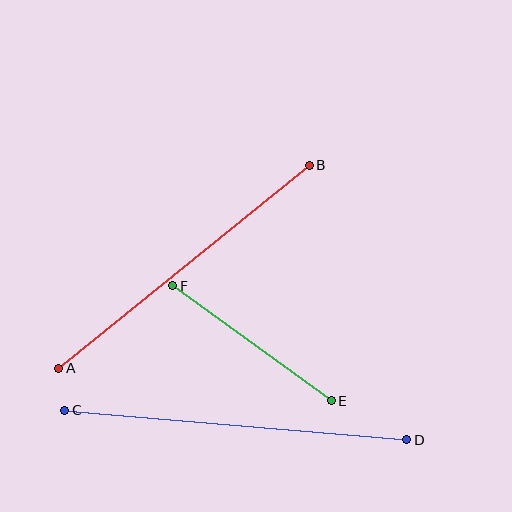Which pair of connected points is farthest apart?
Points C and D are farthest apart.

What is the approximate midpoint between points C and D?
The midpoint is at approximately (236, 425) pixels.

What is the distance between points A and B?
The distance is approximately 322 pixels.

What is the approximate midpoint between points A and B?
The midpoint is at approximately (184, 267) pixels.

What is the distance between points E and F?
The distance is approximately 196 pixels.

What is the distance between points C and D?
The distance is approximately 343 pixels.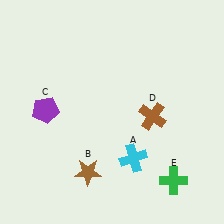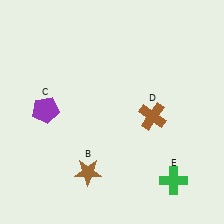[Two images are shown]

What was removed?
The cyan cross (A) was removed in Image 2.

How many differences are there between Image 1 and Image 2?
There is 1 difference between the two images.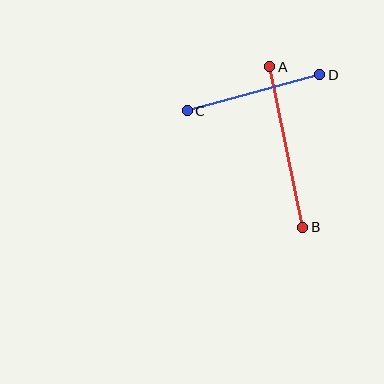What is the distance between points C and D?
The distance is approximately 137 pixels.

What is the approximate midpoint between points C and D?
The midpoint is at approximately (253, 93) pixels.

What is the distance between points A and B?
The distance is approximately 164 pixels.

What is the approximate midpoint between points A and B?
The midpoint is at approximately (286, 147) pixels.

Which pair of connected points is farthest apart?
Points A and B are farthest apart.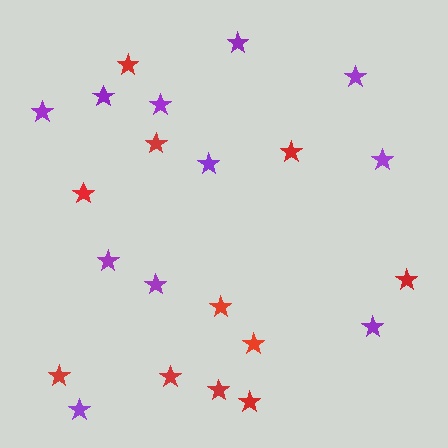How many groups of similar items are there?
There are 2 groups: one group of red stars (11) and one group of purple stars (11).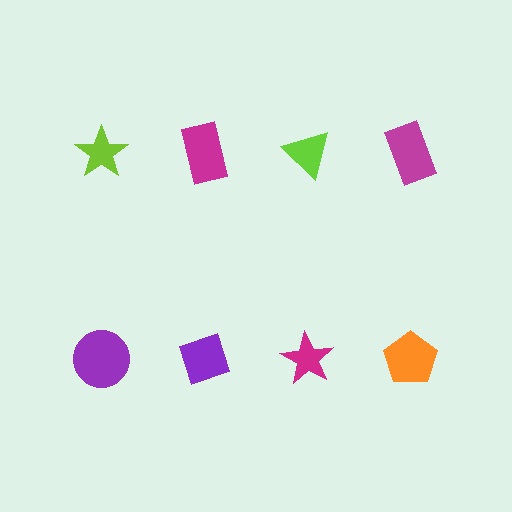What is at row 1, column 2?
A magenta rectangle.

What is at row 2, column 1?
A purple circle.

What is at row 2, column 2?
A purple diamond.